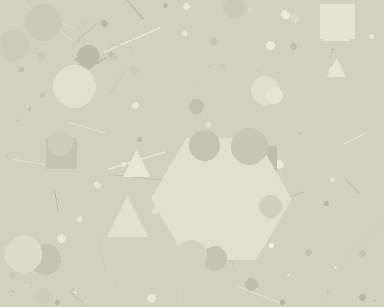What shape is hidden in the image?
A hexagon is hidden in the image.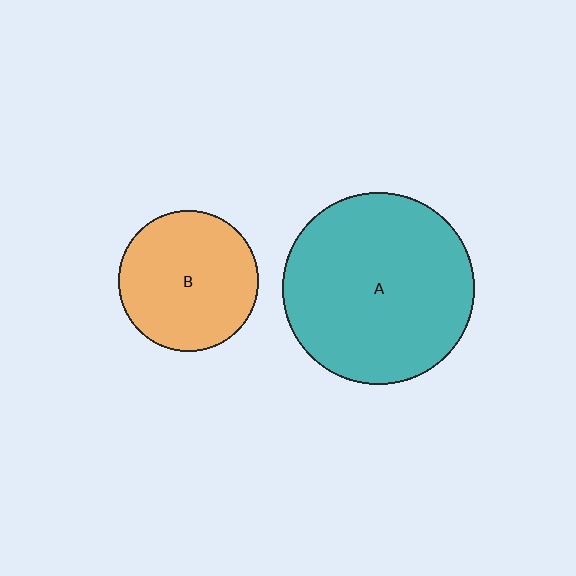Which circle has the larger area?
Circle A (teal).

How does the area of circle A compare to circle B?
Approximately 1.9 times.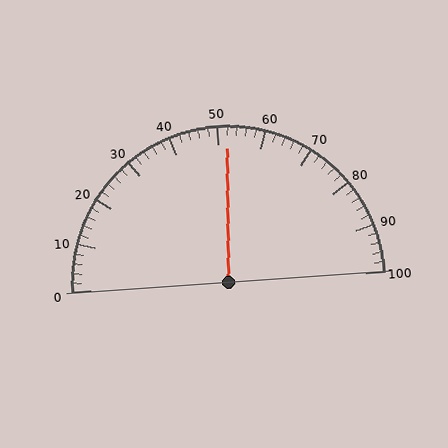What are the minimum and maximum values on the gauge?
The gauge ranges from 0 to 100.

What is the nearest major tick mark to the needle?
The nearest major tick mark is 50.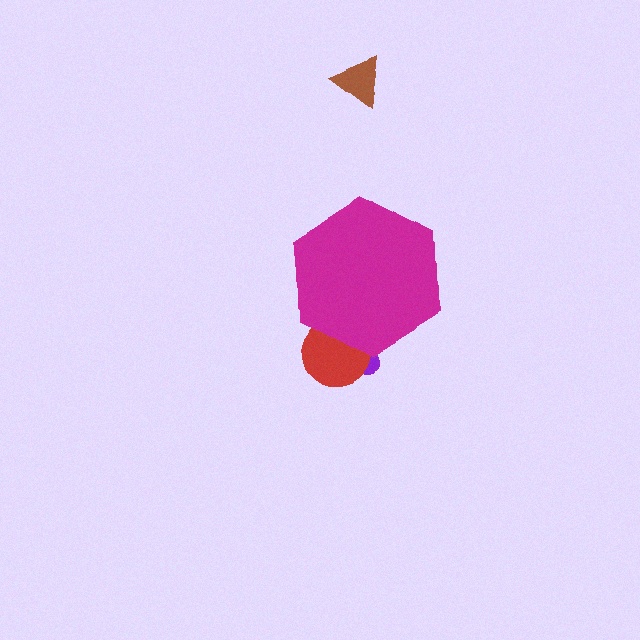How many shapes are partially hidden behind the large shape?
2 shapes are partially hidden.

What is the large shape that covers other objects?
A magenta hexagon.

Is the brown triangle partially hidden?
No, the brown triangle is fully visible.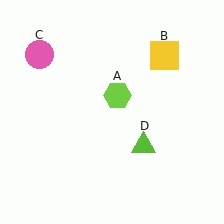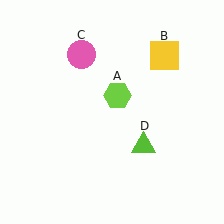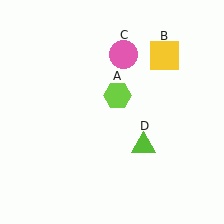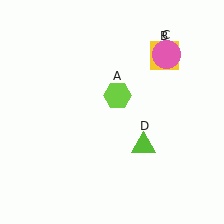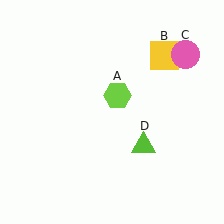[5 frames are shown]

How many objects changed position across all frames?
1 object changed position: pink circle (object C).